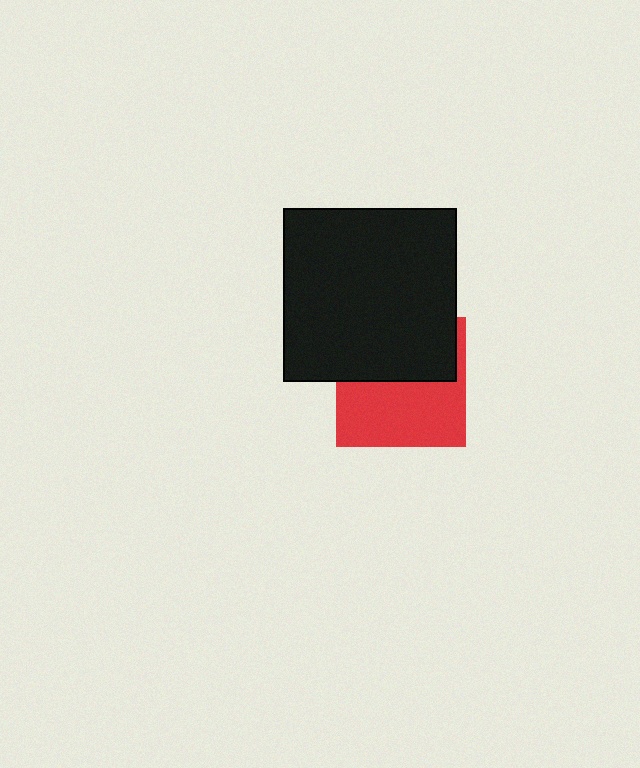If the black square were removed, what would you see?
You would see the complete red square.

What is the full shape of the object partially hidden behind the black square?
The partially hidden object is a red square.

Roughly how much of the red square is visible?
About half of it is visible (roughly 54%).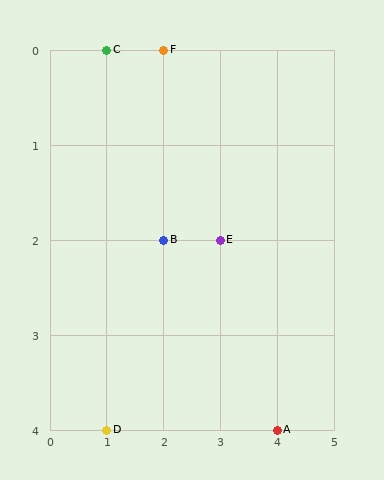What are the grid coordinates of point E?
Point E is at grid coordinates (3, 2).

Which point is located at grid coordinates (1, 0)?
Point C is at (1, 0).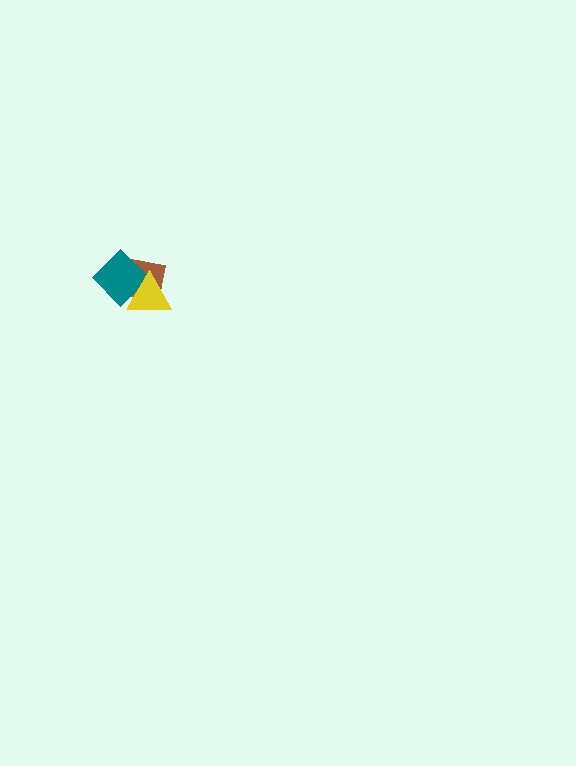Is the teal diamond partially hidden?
Yes, it is partially covered by another shape.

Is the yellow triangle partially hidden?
No, no other shape covers it.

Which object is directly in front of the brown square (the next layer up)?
The teal diamond is directly in front of the brown square.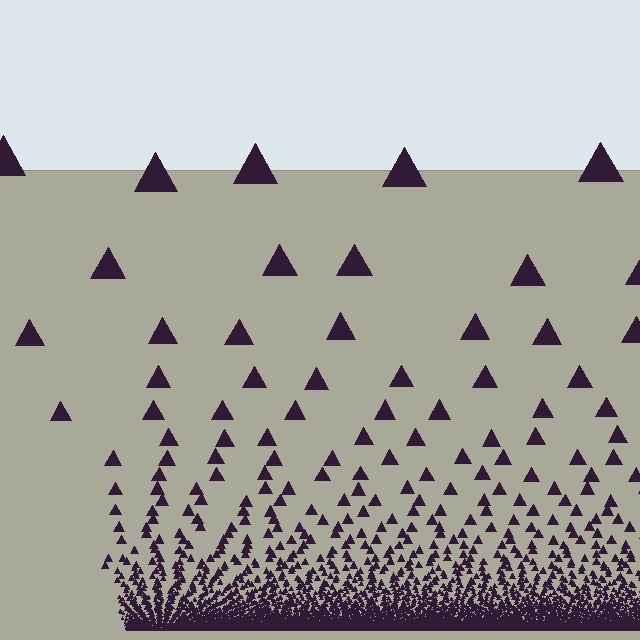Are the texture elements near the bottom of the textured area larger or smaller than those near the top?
Smaller. The gradient is inverted — elements near the bottom are smaller and denser.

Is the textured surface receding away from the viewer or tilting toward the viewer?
The surface appears to tilt toward the viewer. Texture elements get larger and sparser toward the top.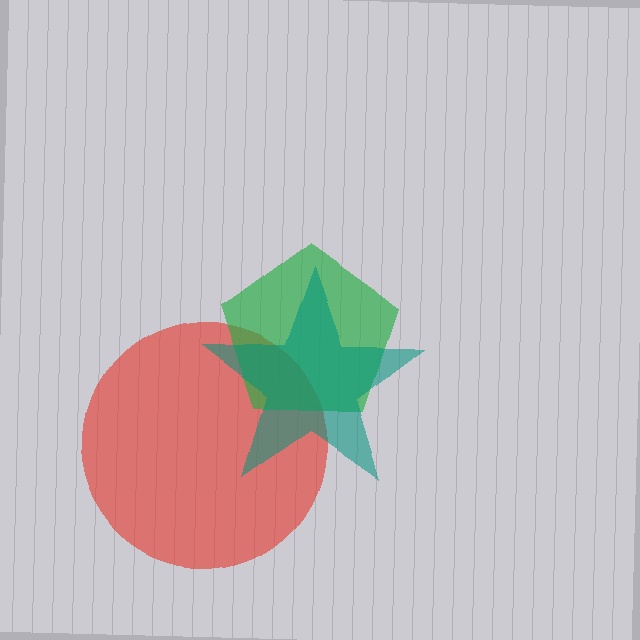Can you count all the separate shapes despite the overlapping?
Yes, there are 3 separate shapes.